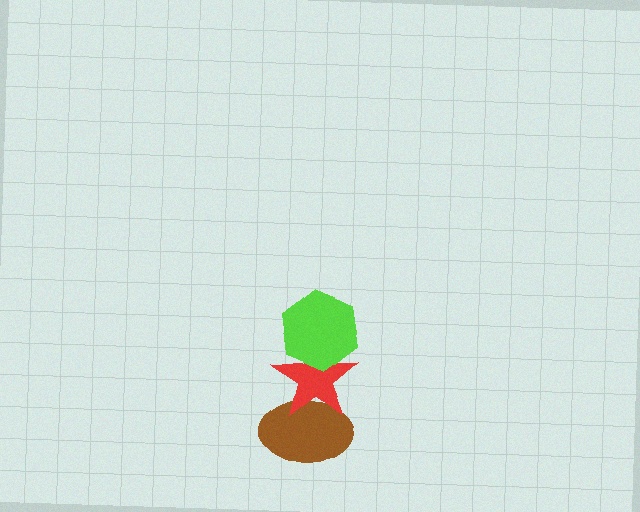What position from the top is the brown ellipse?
The brown ellipse is 3rd from the top.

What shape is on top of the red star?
The lime hexagon is on top of the red star.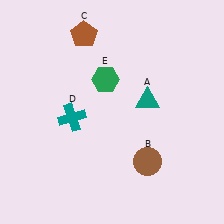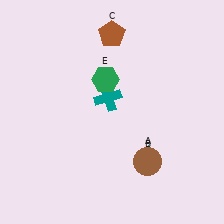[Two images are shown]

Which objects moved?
The objects that moved are: the teal triangle (A), the brown pentagon (C), the teal cross (D).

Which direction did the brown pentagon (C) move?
The brown pentagon (C) moved right.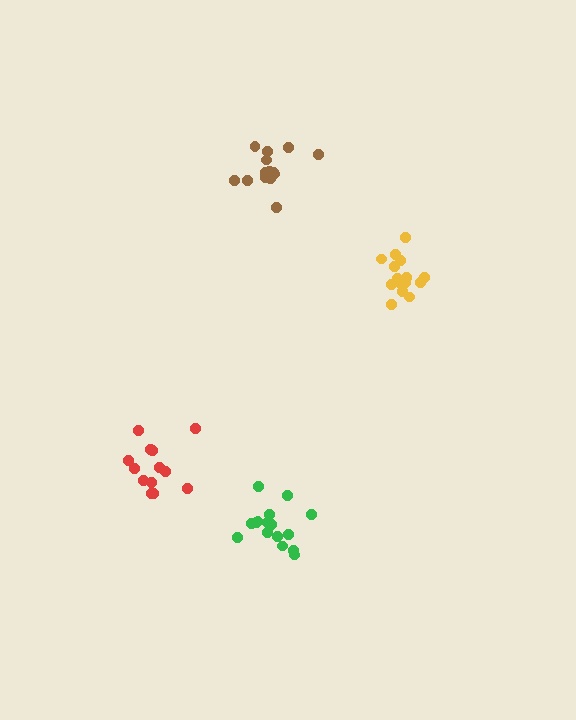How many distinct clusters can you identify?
There are 4 distinct clusters.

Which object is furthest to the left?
The red cluster is leftmost.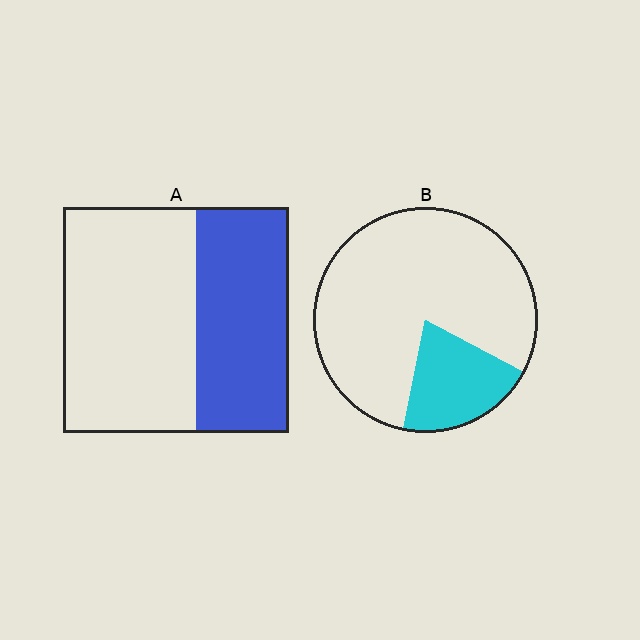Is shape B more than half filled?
No.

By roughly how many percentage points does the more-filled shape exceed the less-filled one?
By roughly 20 percentage points (A over B).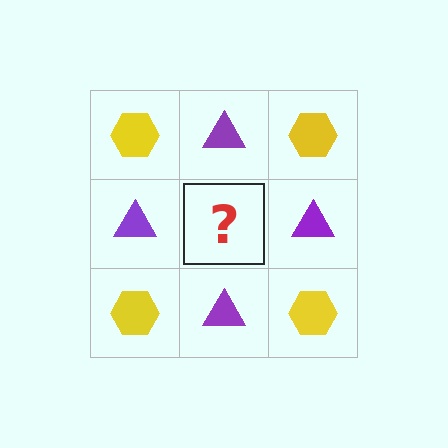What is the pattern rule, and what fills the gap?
The rule is that it alternates yellow hexagon and purple triangle in a checkerboard pattern. The gap should be filled with a yellow hexagon.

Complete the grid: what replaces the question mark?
The question mark should be replaced with a yellow hexagon.